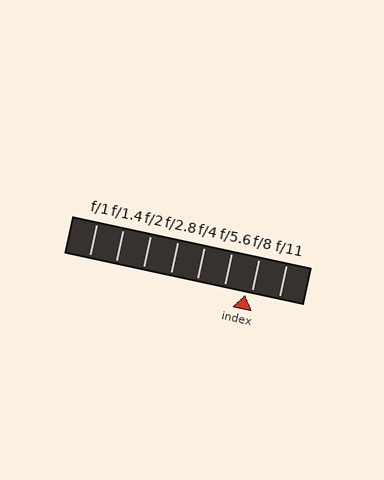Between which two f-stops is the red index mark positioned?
The index mark is between f/5.6 and f/8.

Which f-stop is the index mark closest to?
The index mark is closest to f/8.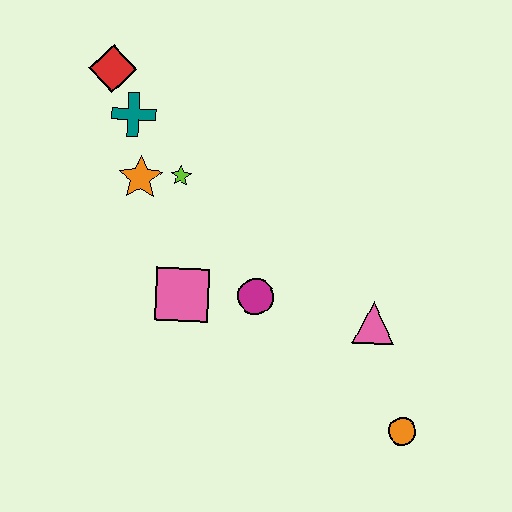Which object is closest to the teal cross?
The red diamond is closest to the teal cross.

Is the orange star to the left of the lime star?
Yes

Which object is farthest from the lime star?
The orange circle is farthest from the lime star.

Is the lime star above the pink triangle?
Yes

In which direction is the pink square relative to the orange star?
The pink square is below the orange star.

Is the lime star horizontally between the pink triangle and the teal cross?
Yes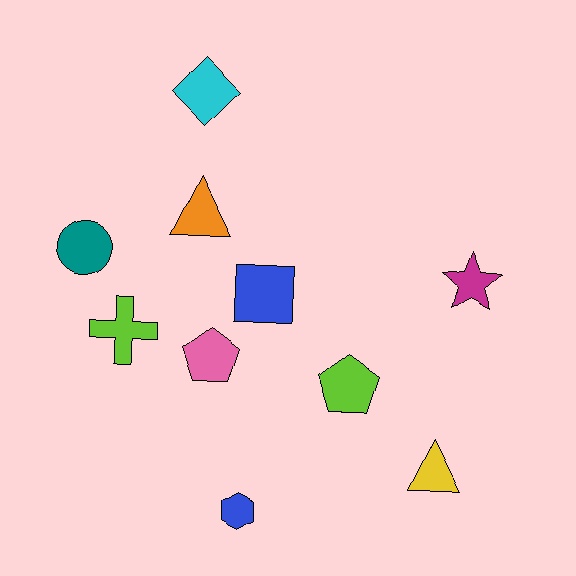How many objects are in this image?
There are 10 objects.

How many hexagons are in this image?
There is 1 hexagon.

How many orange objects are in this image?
There is 1 orange object.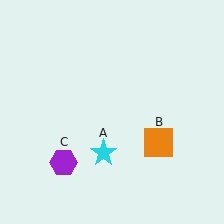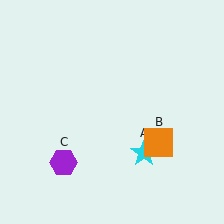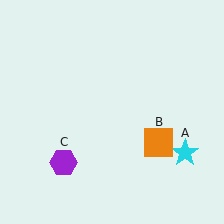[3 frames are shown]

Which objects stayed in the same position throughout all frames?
Orange square (object B) and purple hexagon (object C) remained stationary.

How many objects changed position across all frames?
1 object changed position: cyan star (object A).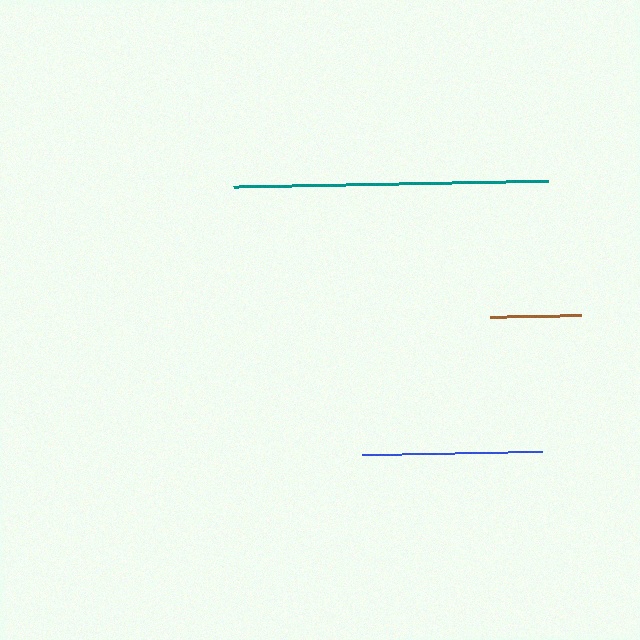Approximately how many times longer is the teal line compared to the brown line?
The teal line is approximately 3.4 times the length of the brown line.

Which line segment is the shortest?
The brown line is the shortest at approximately 92 pixels.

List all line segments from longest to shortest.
From longest to shortest: teal, blue, brown.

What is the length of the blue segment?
The blue segment is approximately 180 pixels long.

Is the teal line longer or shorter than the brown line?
The teal line is longer than the brown line.